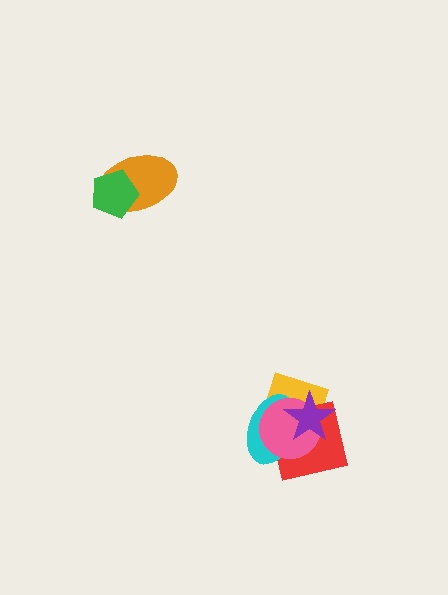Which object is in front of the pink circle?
The purple star is in front of the pink circle.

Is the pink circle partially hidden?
Yes, it is partially covered by another shape.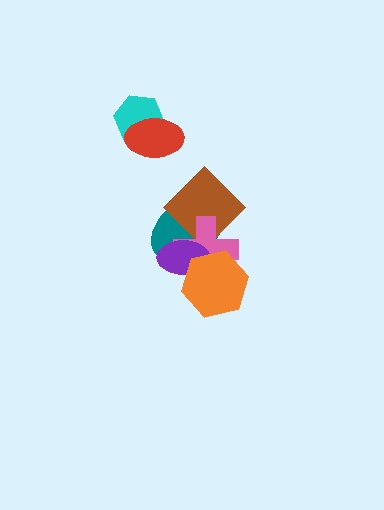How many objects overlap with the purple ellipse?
4 objects overlap with the purple ellipse.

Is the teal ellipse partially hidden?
Yes, it is partially covered by another shape.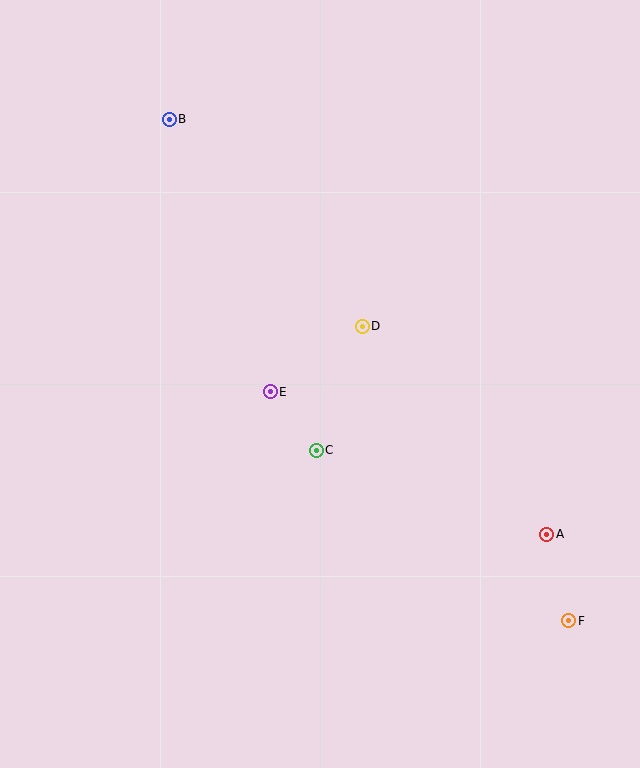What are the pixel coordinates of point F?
Point F is at (569, 621).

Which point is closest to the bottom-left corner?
Point C is closest to the bottom-left corner.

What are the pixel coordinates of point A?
Point A is at (547, 534).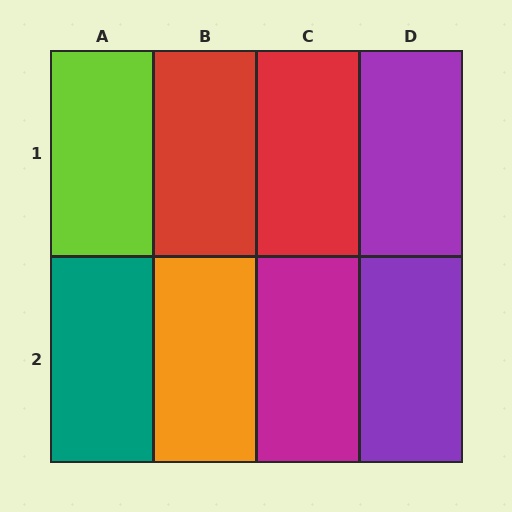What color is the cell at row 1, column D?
Purple.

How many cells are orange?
1 cell is orange.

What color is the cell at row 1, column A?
Lime.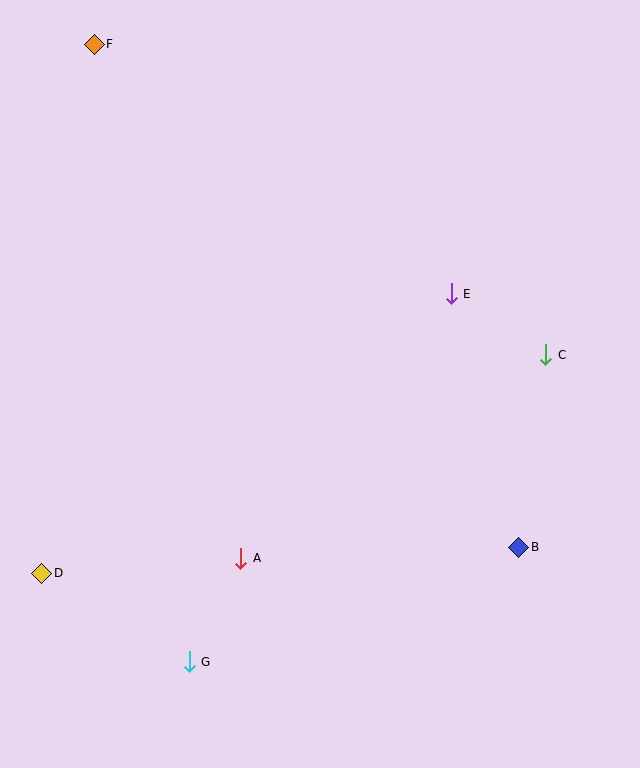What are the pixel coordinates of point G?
Point G is at (189, 662).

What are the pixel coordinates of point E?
Point E is at (451, 294).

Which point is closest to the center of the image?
Point E at (451, 294) is closest to the center.